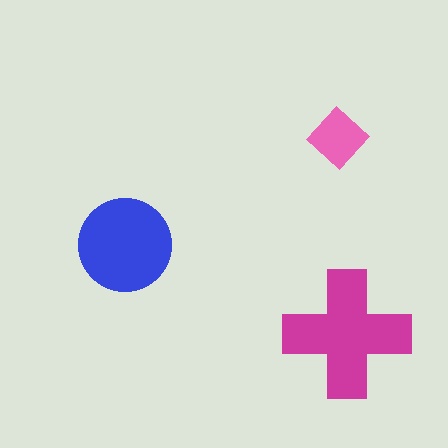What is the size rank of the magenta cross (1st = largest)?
1st.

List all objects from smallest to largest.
The pink diamond, the blue circle, the magenta cross.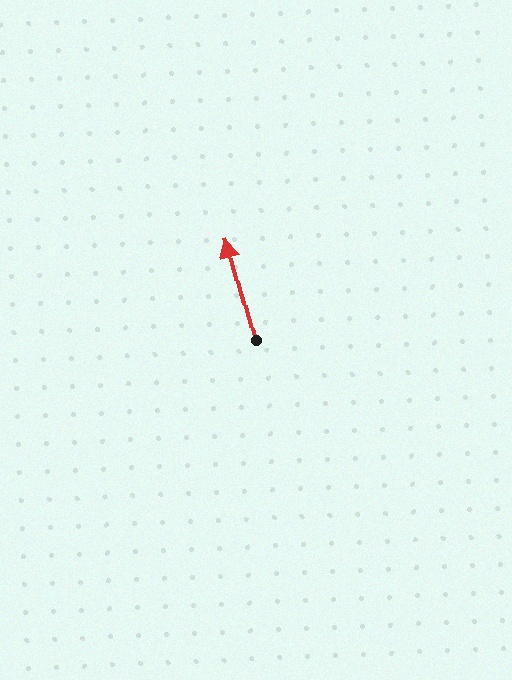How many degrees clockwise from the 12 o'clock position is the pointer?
Approximately 345 degrees.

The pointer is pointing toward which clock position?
Roughly 11 o'clock.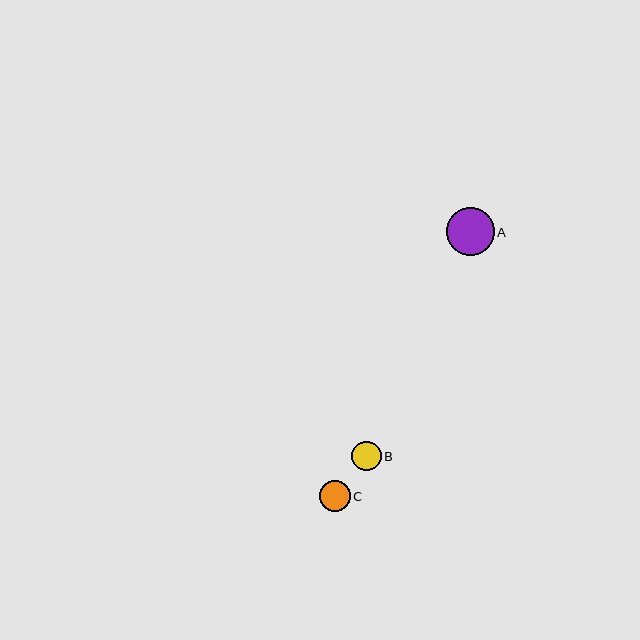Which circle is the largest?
Circle A is the largest with a size of approximately 48 pixels.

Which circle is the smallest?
Circle B is the smallest with a size of approximately 30 pixels.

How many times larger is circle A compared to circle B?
Circle A is approximately 1.6 times the size of circle B.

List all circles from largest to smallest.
From largest to smallest: A, C, B.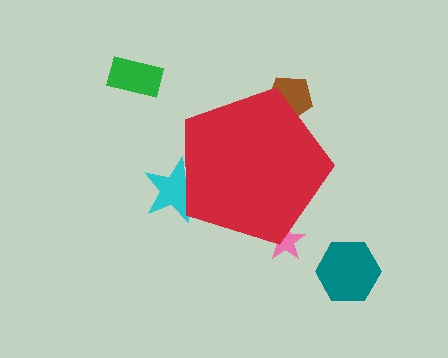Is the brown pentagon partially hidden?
Yes, the brown pentagon is partially hidden behind the red pentagon.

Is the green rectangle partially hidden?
No, the green rectangle is fully visible.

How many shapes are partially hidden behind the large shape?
3 shapes are partially hidden.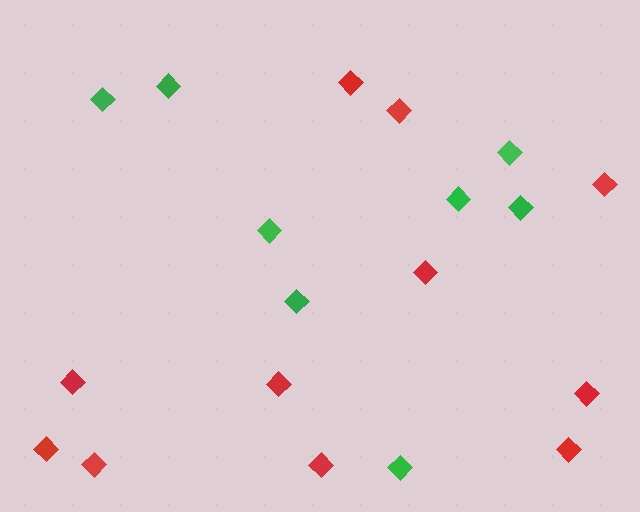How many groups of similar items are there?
There are 2 groups: one group of green diamonds (8) and one group of red diamonds (11).